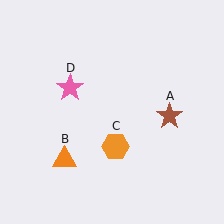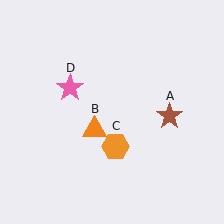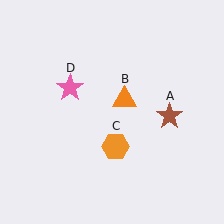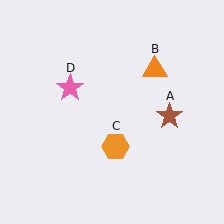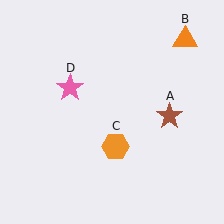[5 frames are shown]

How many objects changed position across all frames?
1 object changed position: orange triangle (object B).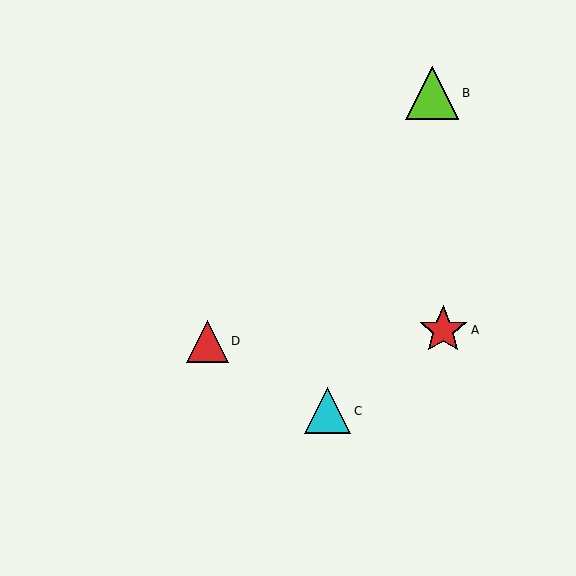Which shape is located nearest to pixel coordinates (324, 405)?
The cyan triangle (labeled C) at (328, 411) is nearest to that location.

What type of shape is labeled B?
Shape B is a lime triangle.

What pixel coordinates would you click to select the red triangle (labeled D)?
Click at (207, 341) to select the red triangle D.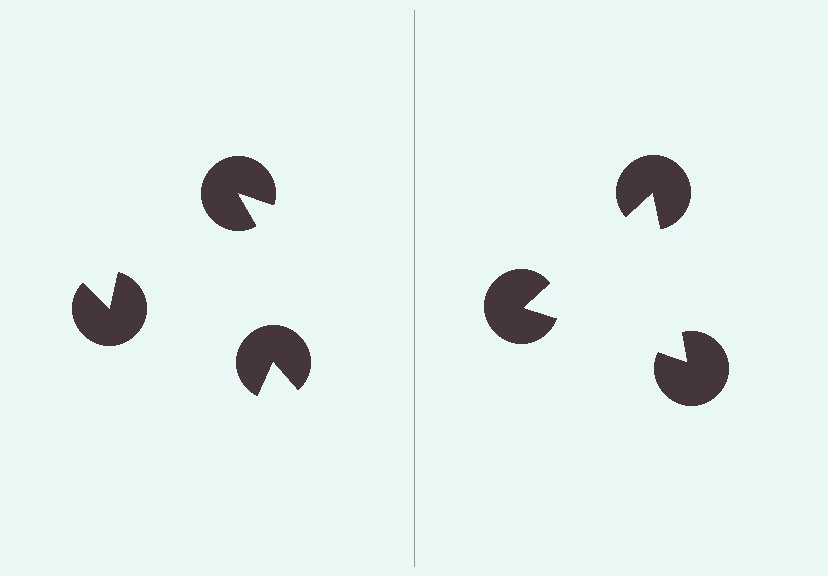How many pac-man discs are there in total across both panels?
6 — 3 on each side.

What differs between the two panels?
The pac-man discs are positioned identically on both sides; only the wedge orientations differ. On the right they align to a triangle; on the left they are misaligned.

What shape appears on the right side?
An illusory triangle.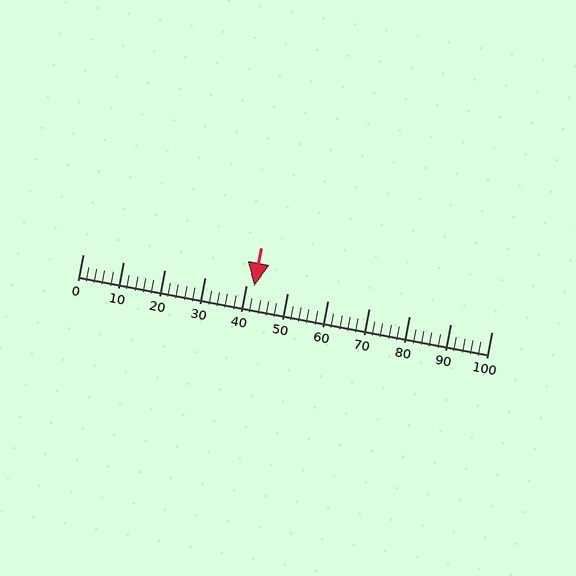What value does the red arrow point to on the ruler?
The red arrow points to approximately 42.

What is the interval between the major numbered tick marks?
The major tick marks are spaced 10 units apart.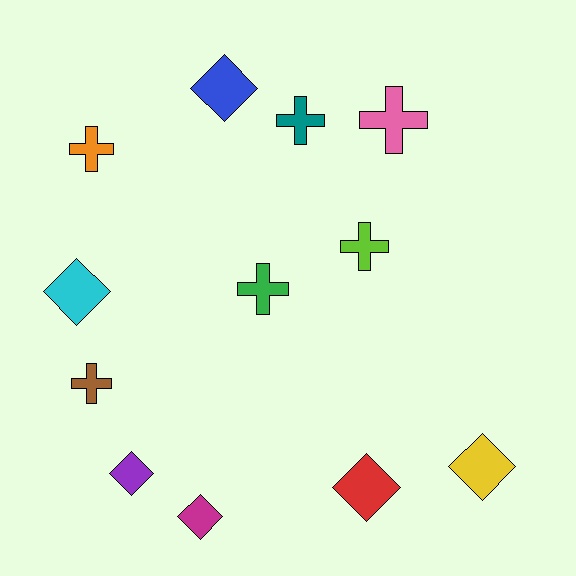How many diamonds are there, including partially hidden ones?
There are 6 diamonds.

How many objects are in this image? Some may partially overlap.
There are 12 objects.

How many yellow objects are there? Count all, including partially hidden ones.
There is 1 yellow object.